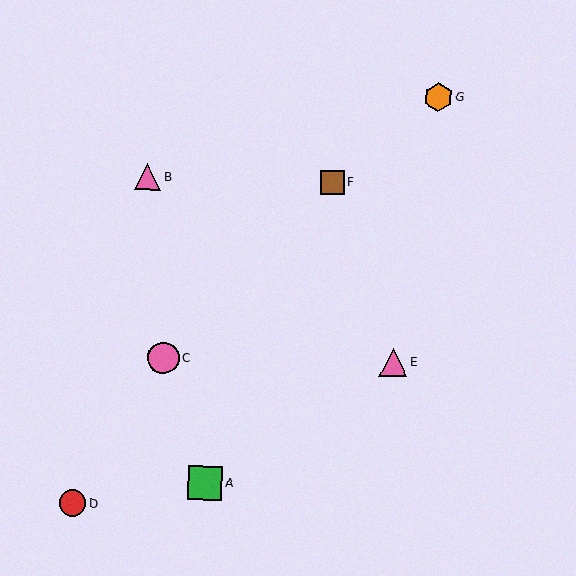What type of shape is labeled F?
Shape F is a brown square.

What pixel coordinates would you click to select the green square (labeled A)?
Click at (205, 483) to select the green square A.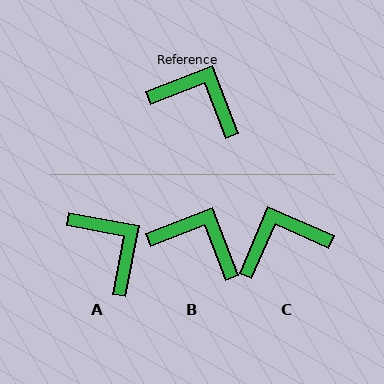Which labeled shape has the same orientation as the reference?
B.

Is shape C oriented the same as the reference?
No, it is off by about 45 degrees.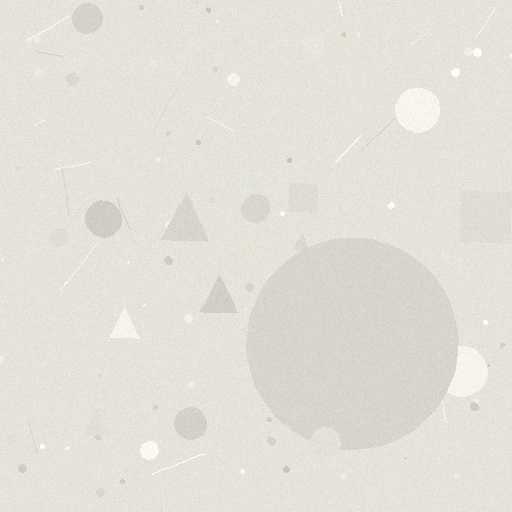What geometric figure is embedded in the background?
A circle is embedded in the background.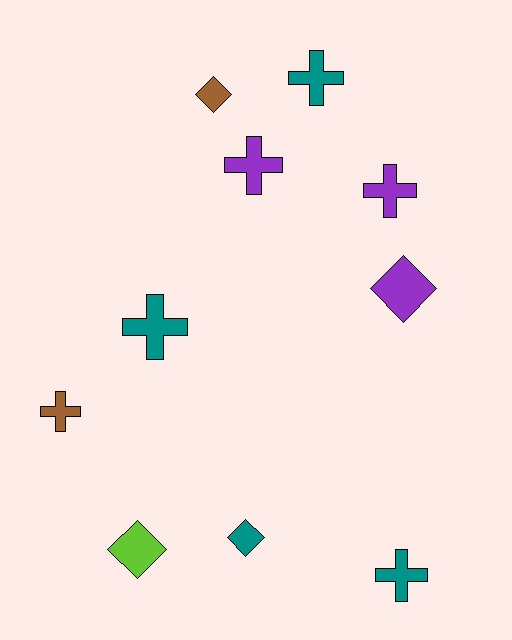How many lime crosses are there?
There are no lime crosses.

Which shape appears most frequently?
Cross, with 6 objects.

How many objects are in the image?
There are 10 objects.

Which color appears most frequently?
Teal, with 4 objects.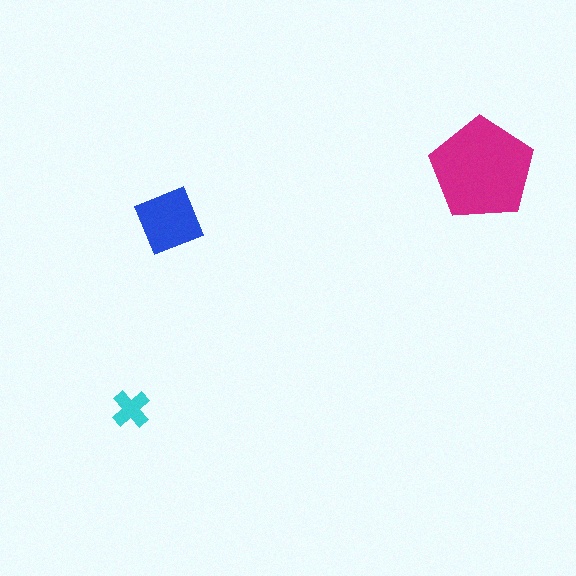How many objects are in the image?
There are 3 objects in the image.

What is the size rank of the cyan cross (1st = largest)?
3rd.